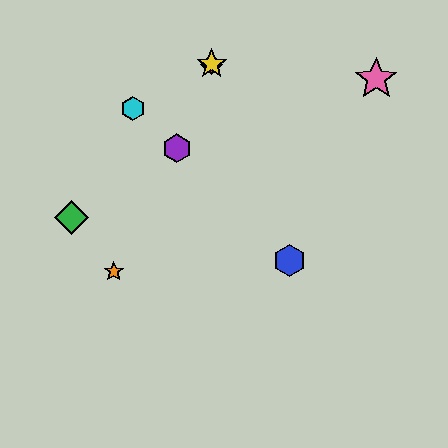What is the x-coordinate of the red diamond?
The red diamond is at x≈212.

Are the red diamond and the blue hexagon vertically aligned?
No, the red diamond is at x≈212 and the blue hexagon is at x≈290.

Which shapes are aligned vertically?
The red diamond, the yellow star are aligned vertically.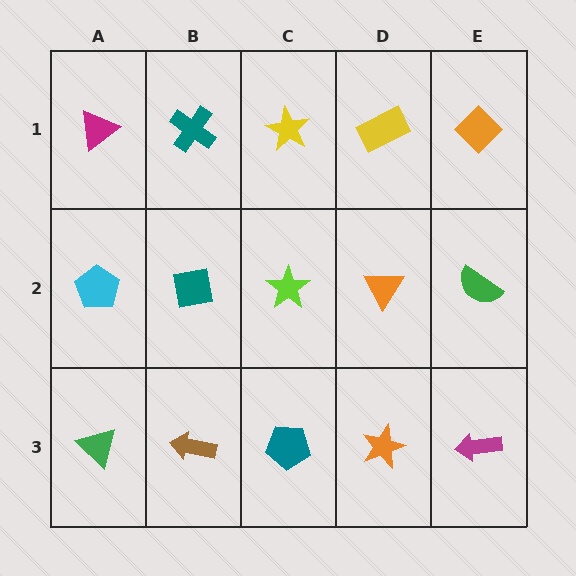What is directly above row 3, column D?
An orange triangle.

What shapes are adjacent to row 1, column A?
A cyan pentagon (row 2, column A), a teal cross (row 1, column B).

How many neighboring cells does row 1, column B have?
3.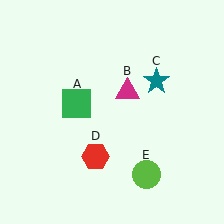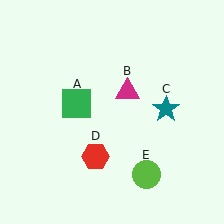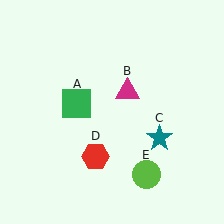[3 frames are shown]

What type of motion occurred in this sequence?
The teal star (object C) rotated clockwise around the center of the scene.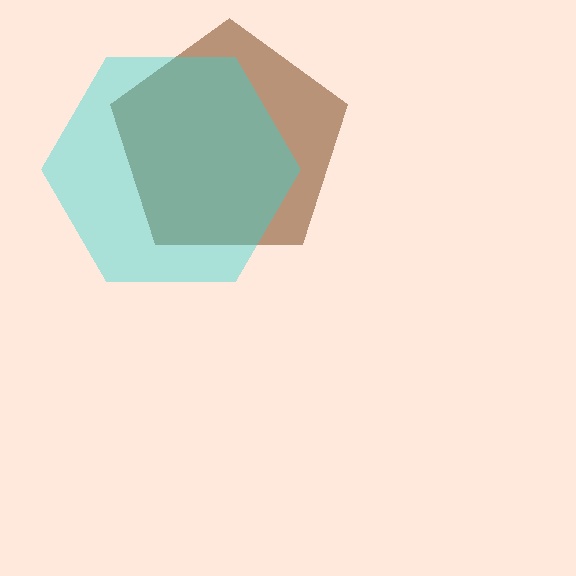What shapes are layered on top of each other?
The layered shapes are: a brown pentagon, a cyan hexagon.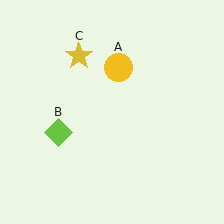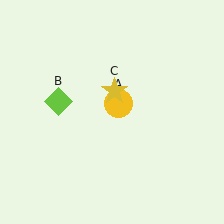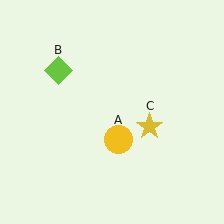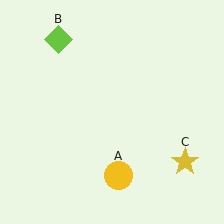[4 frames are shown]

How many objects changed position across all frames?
3 objects changed position: yellow circle (object A), lime diamond (object B), yellow star (object C).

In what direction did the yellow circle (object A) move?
The yellow circle (object A) moved down.